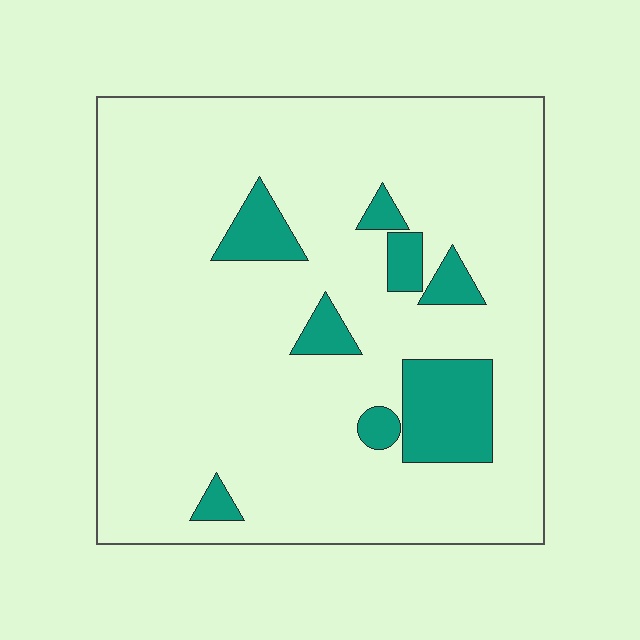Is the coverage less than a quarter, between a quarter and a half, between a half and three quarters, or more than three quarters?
Less than a quarter.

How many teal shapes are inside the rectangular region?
8.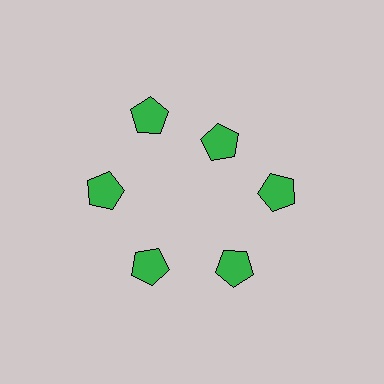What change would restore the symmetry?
The symmetry would be restored by moving it outward, back onto the ring so that all 6 pentagons sit at equal angles and equal distance from the center.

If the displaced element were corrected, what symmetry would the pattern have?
It would have 6-fold rotational symmetry — the pattern would map onto itself every 60 degrees.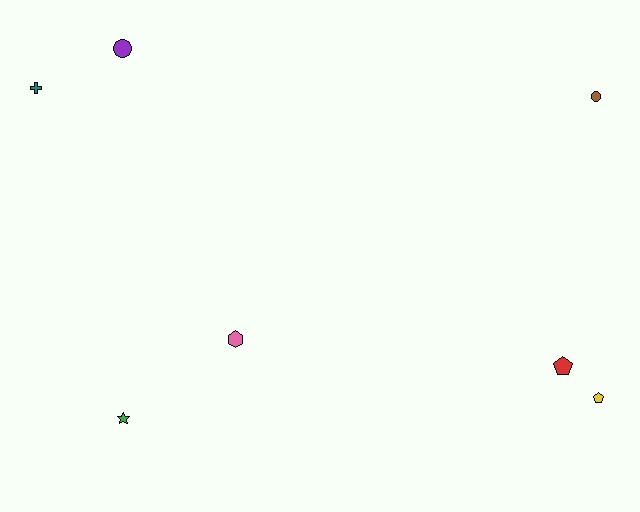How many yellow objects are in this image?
There is 1 yellow object.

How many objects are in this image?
There are 7 objects.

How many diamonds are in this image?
There are no diamonds.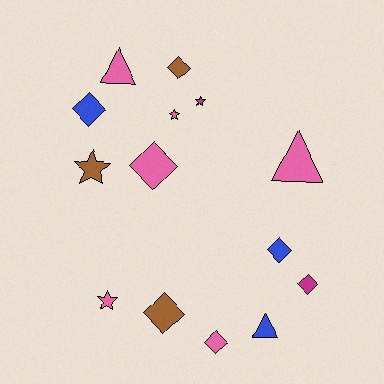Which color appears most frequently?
Pink, with 6 objects.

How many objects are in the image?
There are 14 objects.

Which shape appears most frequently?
Diamond, with 7 objects.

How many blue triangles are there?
There is 1 blue triangle.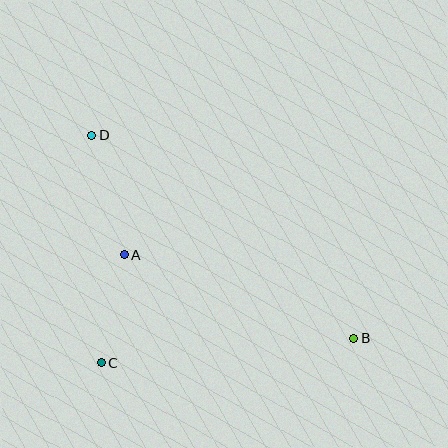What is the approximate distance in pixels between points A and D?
The distance between A and D is approximately 123 pixels.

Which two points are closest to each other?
Points A and C are closest to each other.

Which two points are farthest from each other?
Points B and D are farthest from each other.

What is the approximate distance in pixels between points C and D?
The distance between C and D is approximately 228 pixels.